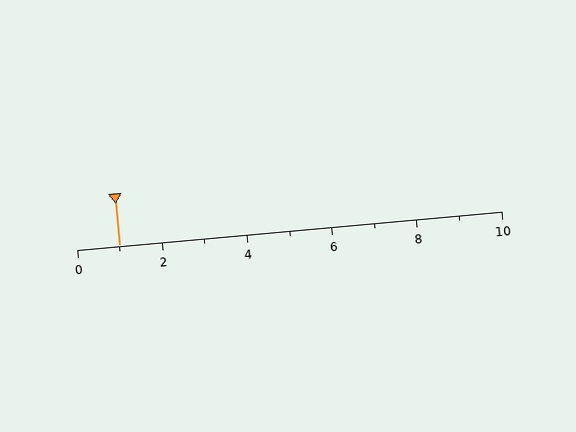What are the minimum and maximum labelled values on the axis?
The axis runs from 0 to 10.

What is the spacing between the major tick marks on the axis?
The major ticks are spaced 2 apart.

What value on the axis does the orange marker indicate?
The marker indicates approximately 1.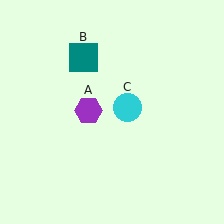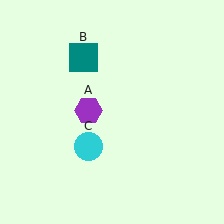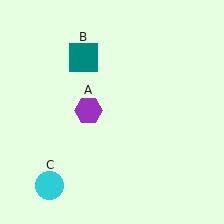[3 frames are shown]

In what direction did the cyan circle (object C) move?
The cyan circle (object C) moved down and to the left.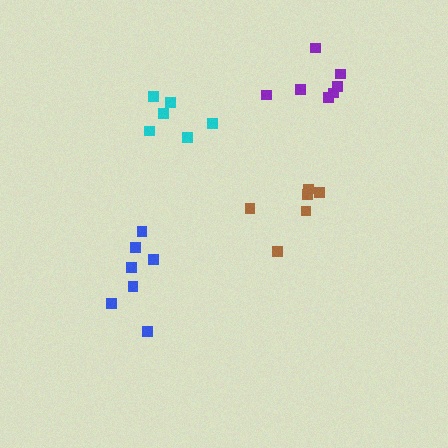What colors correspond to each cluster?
The clusters are colored: cyan, blue, purple, brown.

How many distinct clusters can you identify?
There are 4 distinct clusters.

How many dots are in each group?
Group 1: 6 dots, Group 2: 7 dots, Group 3: 7 dots, Group 4: 6 dots (26 total).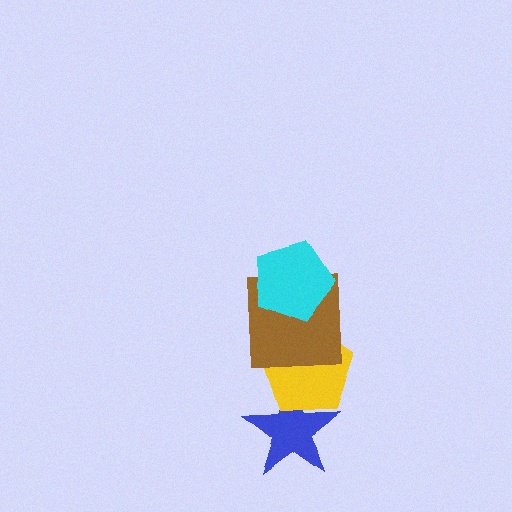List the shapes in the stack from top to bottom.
From top to bottom: the cyan pentagon, the brown square, the yellow pentagon, the blue star.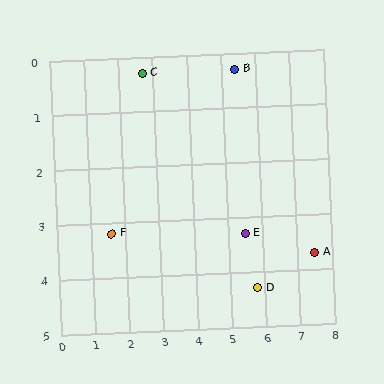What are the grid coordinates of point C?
Point C is at approximately (2.7, 0.3).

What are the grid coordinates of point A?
Point A is at approximately (7.5, 3.7).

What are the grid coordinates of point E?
Point E is at approximately (5.5, 3.3).